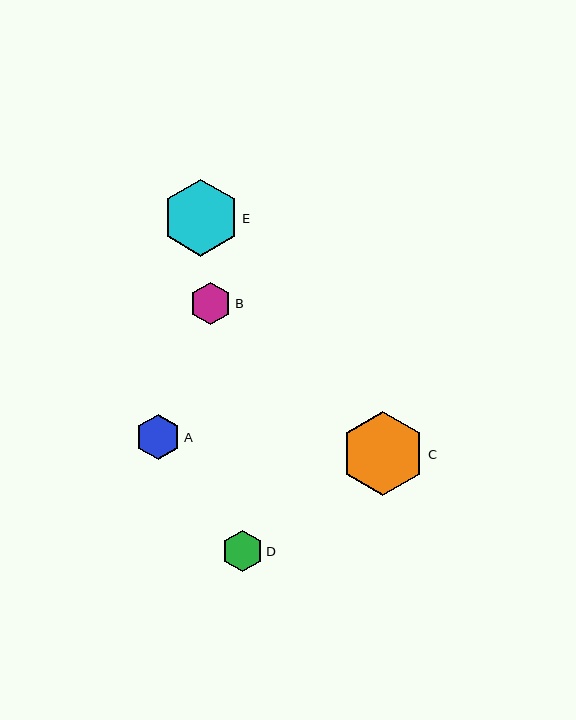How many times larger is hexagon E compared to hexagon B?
Hexagon E is approximately 1.8 times the size of hexagon B.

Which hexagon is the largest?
Hexagon C is the largest with a size of approximately 84 pixels.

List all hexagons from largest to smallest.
From largest to smallest: C, E, A, B, D.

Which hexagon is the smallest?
Hexagon D is the smallest with a size of approximately 41 pixels.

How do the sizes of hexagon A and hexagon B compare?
Hexagon A and hexagon B are approximately the same size.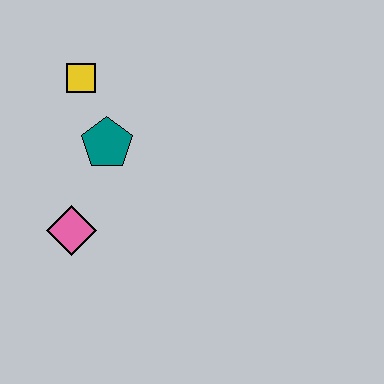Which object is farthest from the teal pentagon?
The pink diamond is farthest from the teal pentagon.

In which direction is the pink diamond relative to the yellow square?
The pink diamond is below the yellow square.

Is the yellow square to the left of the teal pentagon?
Yes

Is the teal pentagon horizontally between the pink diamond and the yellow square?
No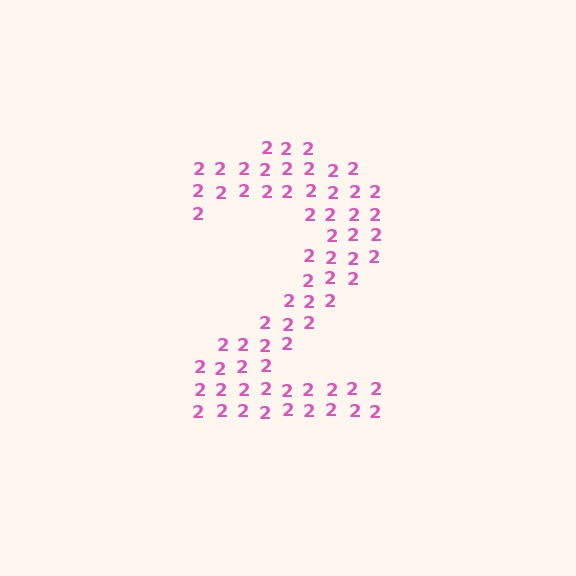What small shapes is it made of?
It is made of small digit 2's.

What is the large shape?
The large shape is the digit 2.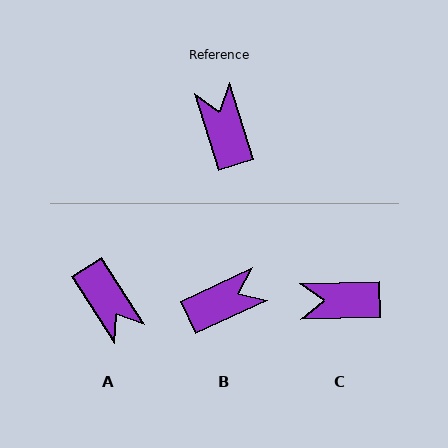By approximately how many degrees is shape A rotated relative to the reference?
Approximately 165 degrees clockwise.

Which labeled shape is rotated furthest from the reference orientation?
A, about 165 degrees away.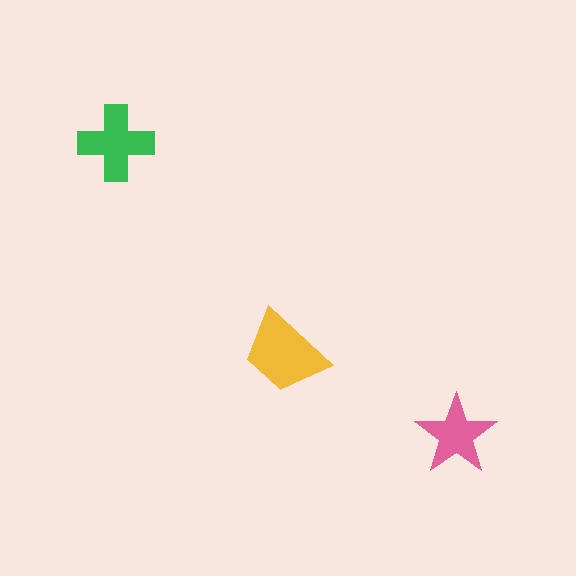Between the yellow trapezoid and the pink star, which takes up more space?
The yellow trapezoid.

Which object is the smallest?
The pink star.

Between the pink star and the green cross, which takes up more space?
The green cross.